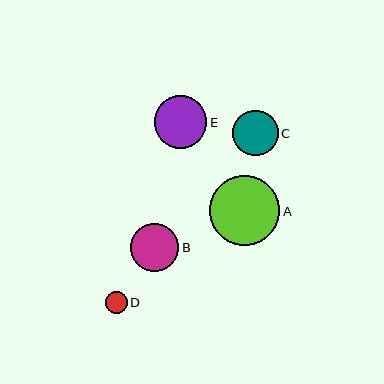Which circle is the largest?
Circle A is the largest with a size of approximately 70 pixels.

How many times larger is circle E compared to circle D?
Circle E is approximately 2.4 times the size of circle D.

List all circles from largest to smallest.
From largest to smallest: A, E, B, C, D.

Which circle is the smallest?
Circle D is the smallest with a size of approximately 22 pixels.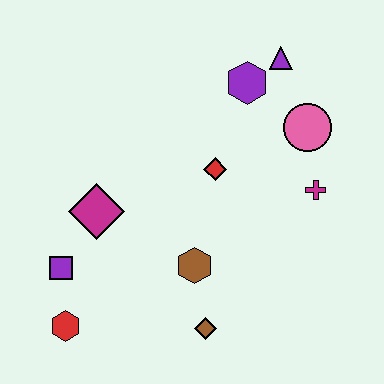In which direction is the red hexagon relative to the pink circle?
The red hexagon is to the left of the pink circle.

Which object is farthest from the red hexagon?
The purple triangle is farthest from the red hexagon.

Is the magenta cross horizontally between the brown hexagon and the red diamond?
No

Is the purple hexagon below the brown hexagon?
No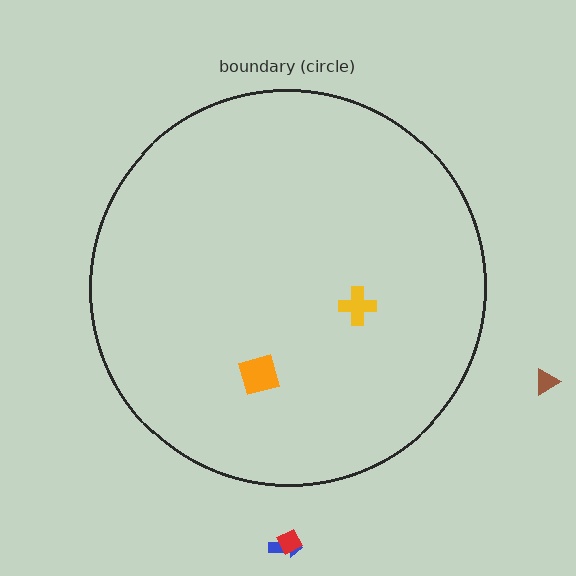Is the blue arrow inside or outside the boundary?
Outside.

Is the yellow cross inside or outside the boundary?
Inside.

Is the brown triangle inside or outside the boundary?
Outside.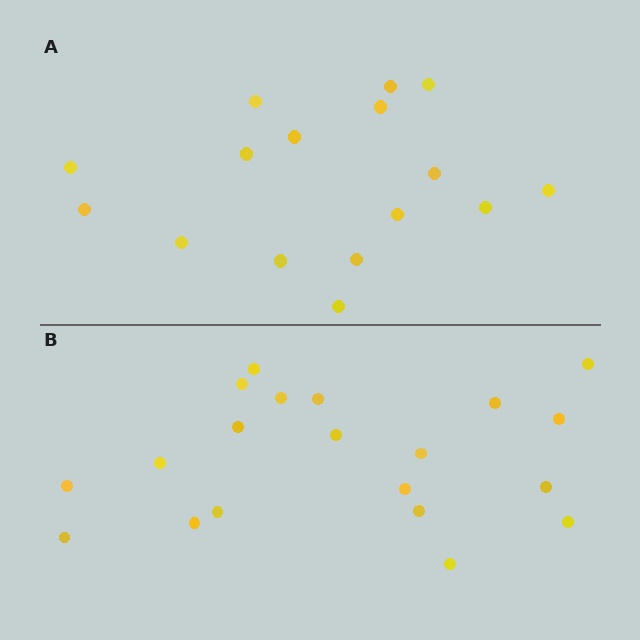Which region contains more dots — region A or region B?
Region B (the bottom region) has more dots.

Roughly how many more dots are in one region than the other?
Region B has about 4 more dots than region A.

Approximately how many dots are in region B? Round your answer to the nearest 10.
About 20 dots.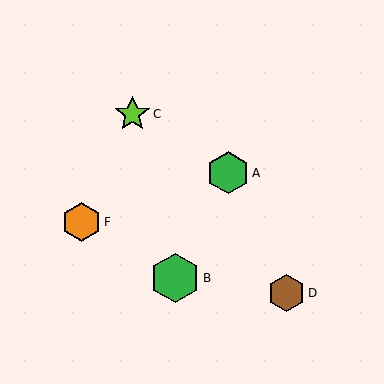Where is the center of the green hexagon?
The center of the green hexagon is at (175, 278).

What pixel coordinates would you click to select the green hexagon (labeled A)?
Click at (228, 173) to select the green hexagon A.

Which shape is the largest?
The green hexagon (labeled B) is the largest.